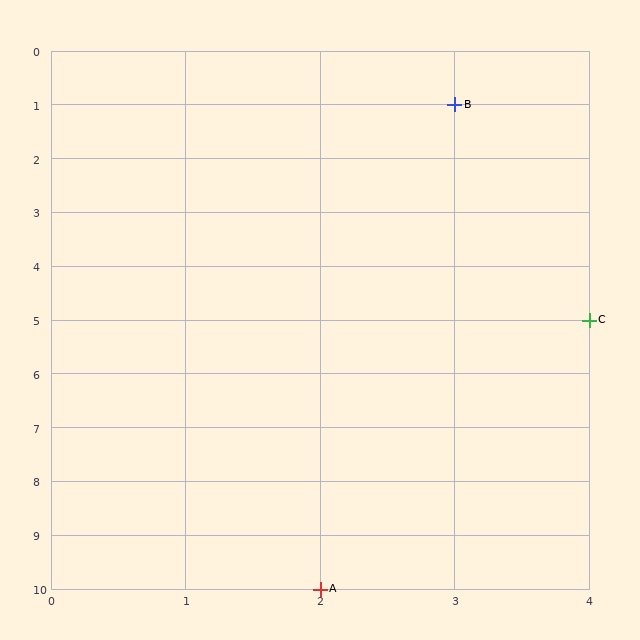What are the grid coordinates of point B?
Point B is at grid coordinates (3, 1).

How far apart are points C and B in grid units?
Points C and B are 1 column and 4 rows apart (about 4.1 grid units diagonally).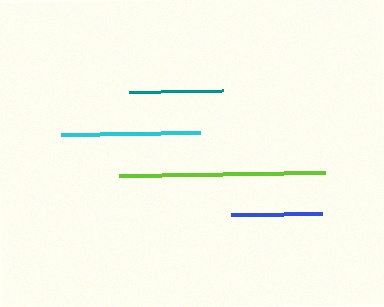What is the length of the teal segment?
The teal segment is approximately 95 pixels long.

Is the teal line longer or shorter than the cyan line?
The cyan line is longer than the teal line.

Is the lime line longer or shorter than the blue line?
The lime line is longer than the blue line.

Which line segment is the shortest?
The blue line is the shortest at approximately 91 pixels.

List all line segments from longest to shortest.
From longest to shortest: lime, cyan, teal, blue.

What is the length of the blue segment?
The blue segment is approximately 91 pixels long.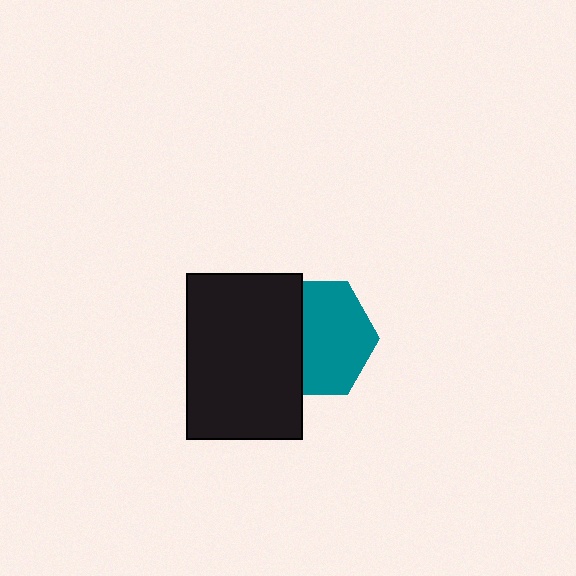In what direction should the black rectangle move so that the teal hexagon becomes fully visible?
The black rectangle should move left. That is the shortest direction to clear the overlap and leave the teal hexagon fully visible.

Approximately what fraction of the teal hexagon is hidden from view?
Roughly 39% of the teal hexagon is hidden behind the black rectangle.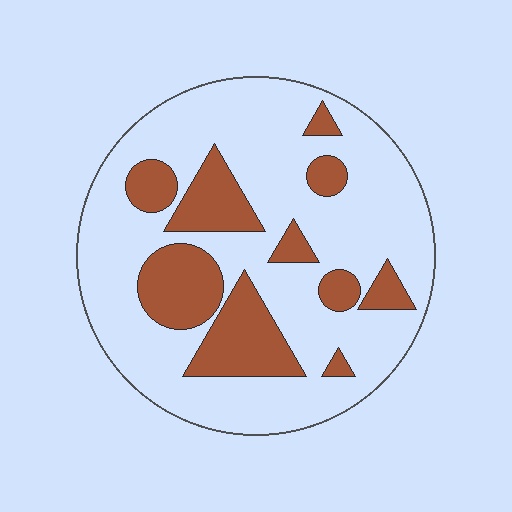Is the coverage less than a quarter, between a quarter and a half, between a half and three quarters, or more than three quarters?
Between a quarter and a half.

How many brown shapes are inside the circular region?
10.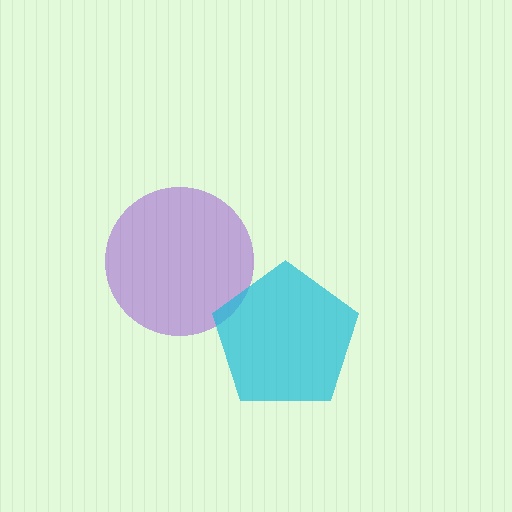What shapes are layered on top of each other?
The layered shapes are: a purple circle, a cyan pentagon.